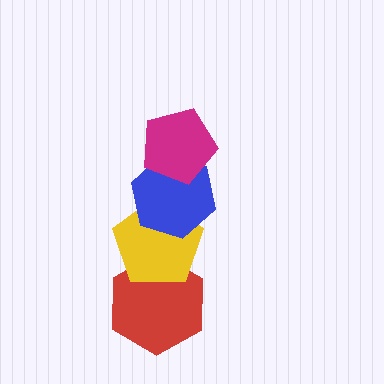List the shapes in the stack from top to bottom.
From top to bottom: the magenta pentagon, the blue hexagon, the yellow pentagon, the red hexagon.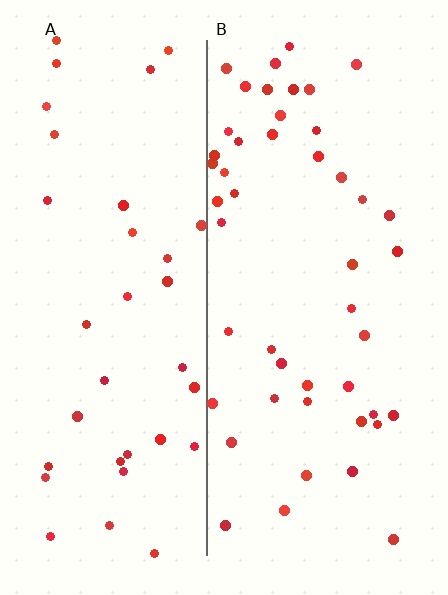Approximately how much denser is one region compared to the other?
Approximately 1.3× — region B over region A.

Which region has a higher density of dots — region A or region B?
B (the right).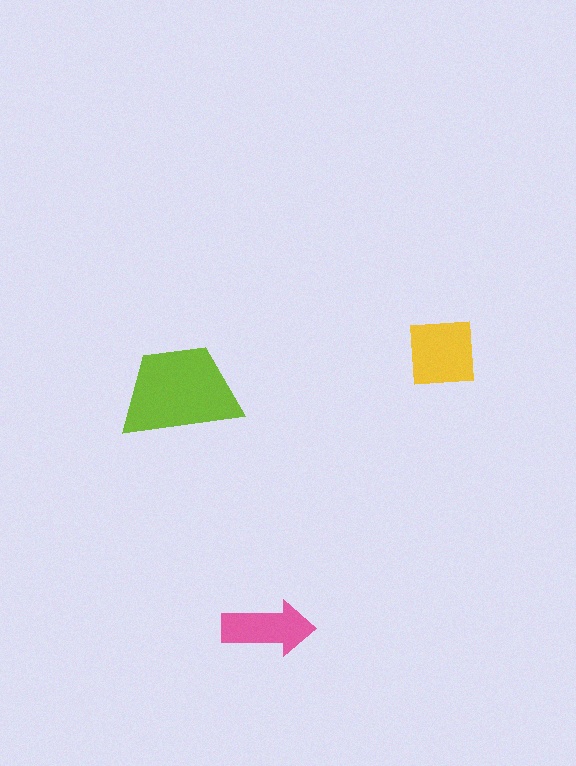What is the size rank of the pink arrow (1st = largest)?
3rd.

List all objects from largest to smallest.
The lime trapezoid, the yellow square, the pink arrow.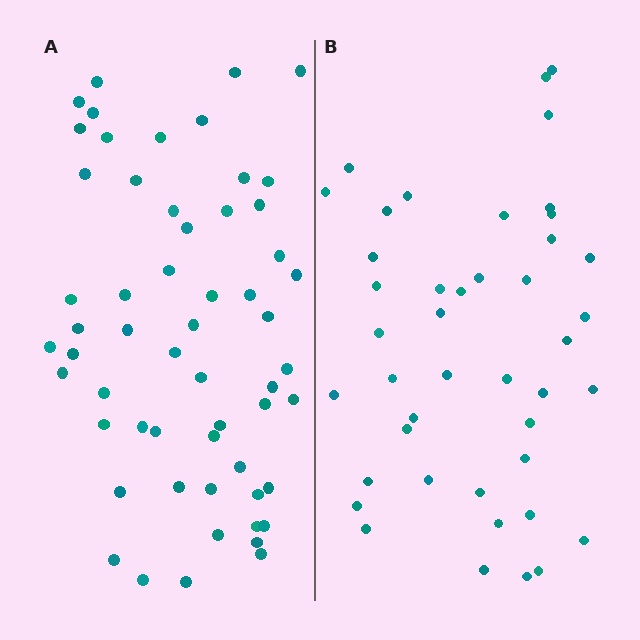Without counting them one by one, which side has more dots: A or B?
Region A (the left region) has more dots.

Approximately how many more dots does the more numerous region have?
Region A has approximately 15 more dots than region B.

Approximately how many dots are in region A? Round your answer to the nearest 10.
About 60 dots. (The exact count is 57, which rounds to 60.)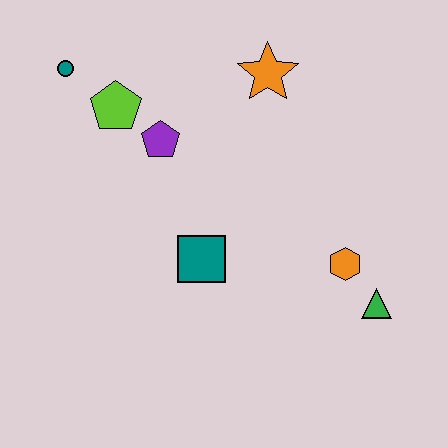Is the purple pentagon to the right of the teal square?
No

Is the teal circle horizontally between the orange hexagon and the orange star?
No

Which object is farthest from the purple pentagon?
The green triangle is farthest from the purple pentagon.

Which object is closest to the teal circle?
The lime pentagon is closest to the teal circle.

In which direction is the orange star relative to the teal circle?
The orange star is to the right of the teal circle.